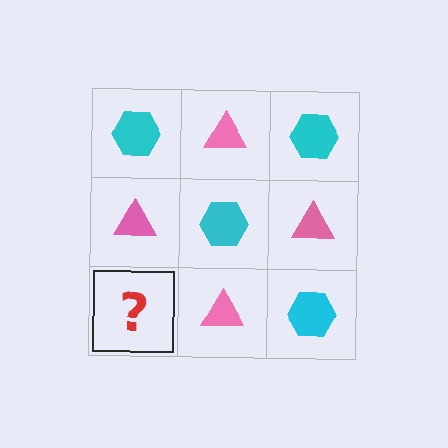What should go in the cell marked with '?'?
The missing cell should contain a cyan hexagon.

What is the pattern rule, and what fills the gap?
The rule is that it alternates cyan hexagon and pink triangle in a checkerboard pattern. The gap should be filled with a cyan hexagon.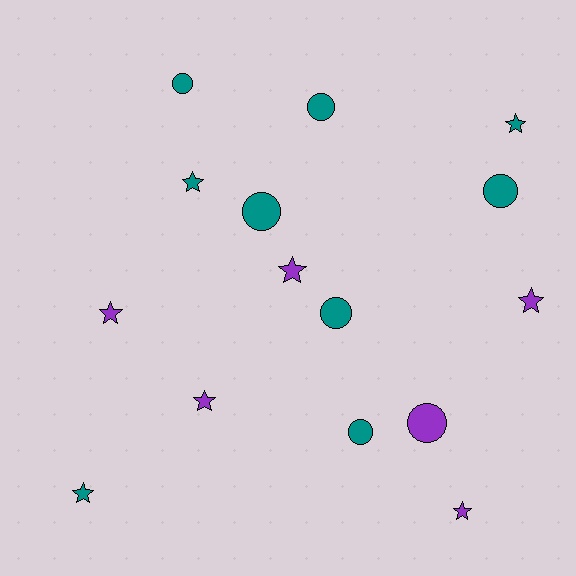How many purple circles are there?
There is 1 purple circle.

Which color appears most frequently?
Teal, with 9 objects.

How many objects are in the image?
There are 15 objects.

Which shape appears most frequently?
Star, with 8 objects.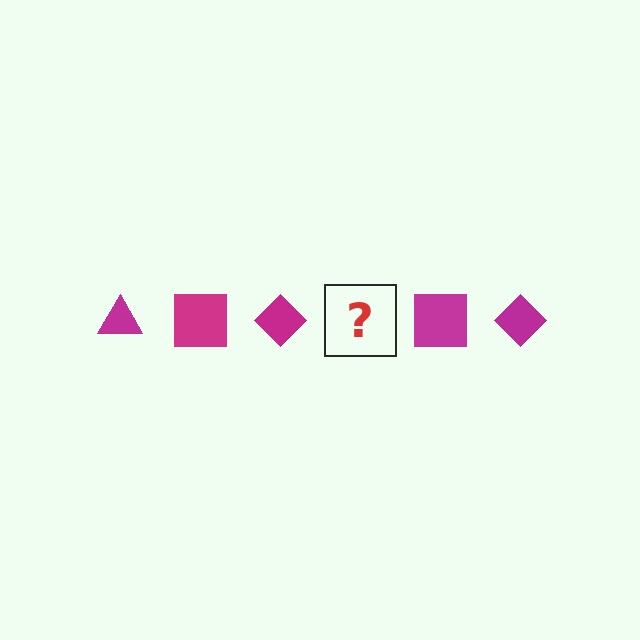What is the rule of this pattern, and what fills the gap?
The rule is that the pattern cycles through triangle, square, diamond shapes in magenta. The gap should be filled with a magenta triangle.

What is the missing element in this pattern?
The missing element is a magenta triangle.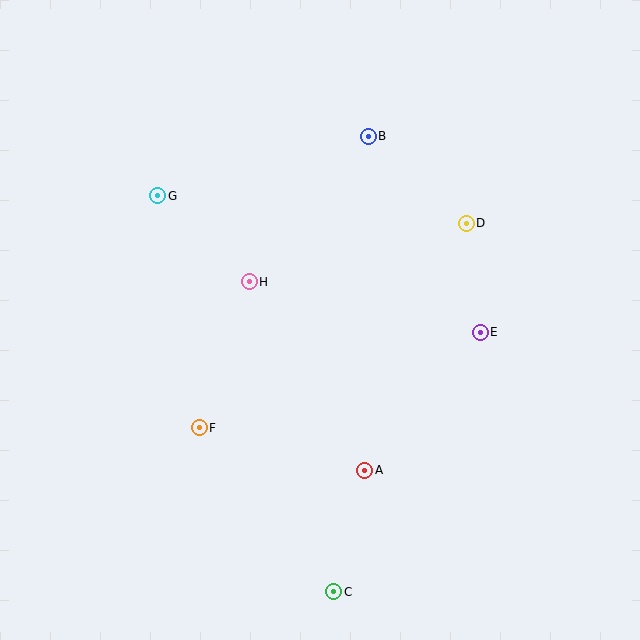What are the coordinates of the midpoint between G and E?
The midpoint between G and E is at (319, 264).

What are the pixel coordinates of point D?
Point D is at (466, 223).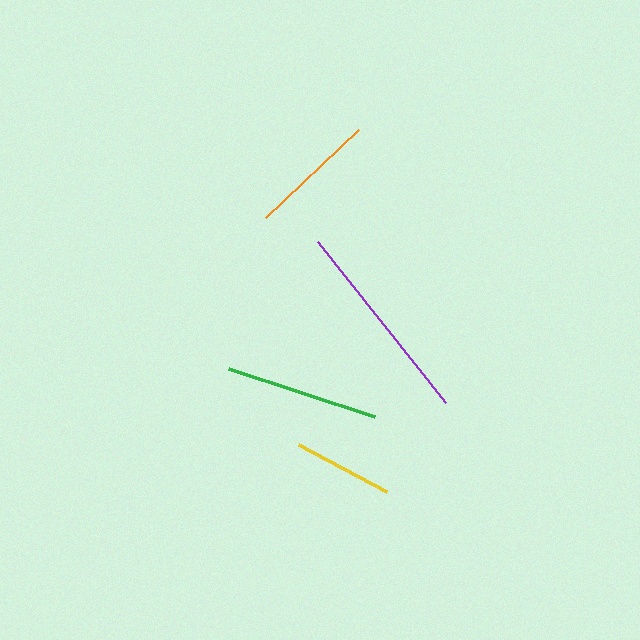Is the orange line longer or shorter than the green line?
The green line is longer than the orange line.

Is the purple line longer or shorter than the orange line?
The purple line is longer than the orange line.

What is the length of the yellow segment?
The yellow segment is approximately 100 pixels long.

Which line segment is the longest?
The purple line is the longest at approximately 206 pixels.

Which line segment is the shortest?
The yellow line is the shortest at approximately 100 pixels.